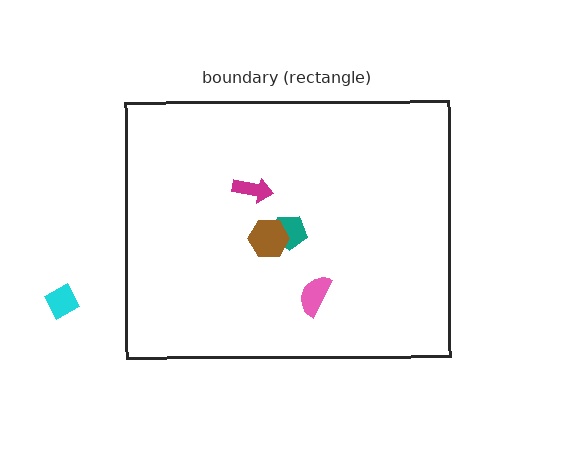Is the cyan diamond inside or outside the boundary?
Outside.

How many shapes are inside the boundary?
4 inside, 1 outside.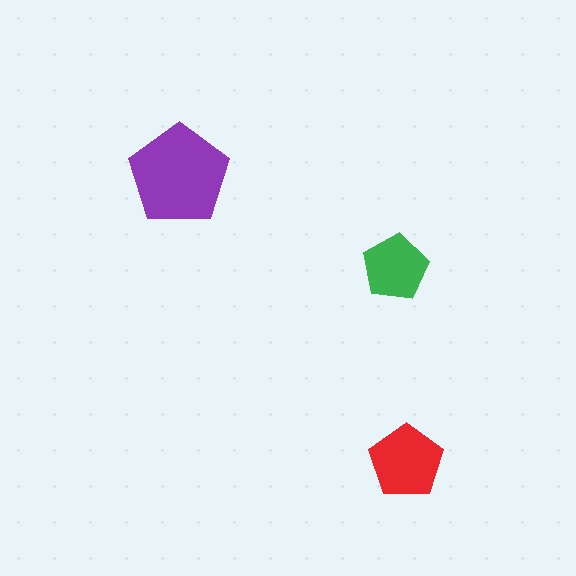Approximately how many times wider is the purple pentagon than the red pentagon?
About 1.5 times wider.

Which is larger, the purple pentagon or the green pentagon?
The purple one.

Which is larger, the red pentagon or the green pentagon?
The red one.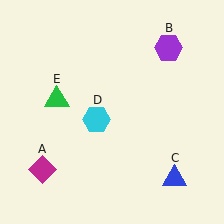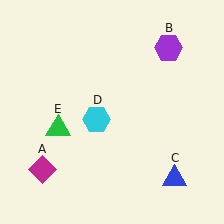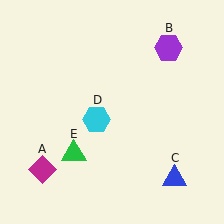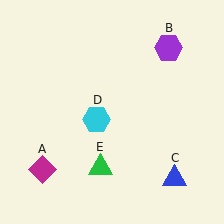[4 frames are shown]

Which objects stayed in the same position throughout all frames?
Magenta diamond (object A) and purple hexagon (object B) and blue triangle (object C) and cyan hexagon (object D) remained stationary.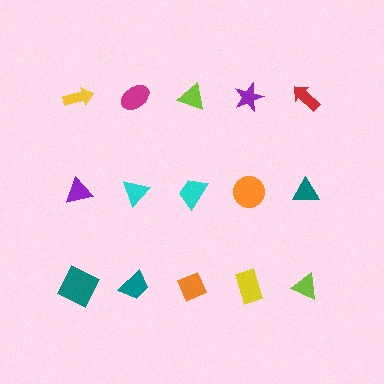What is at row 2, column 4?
An orange circle.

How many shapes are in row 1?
5 shapes.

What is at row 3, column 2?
A teal trapezoid.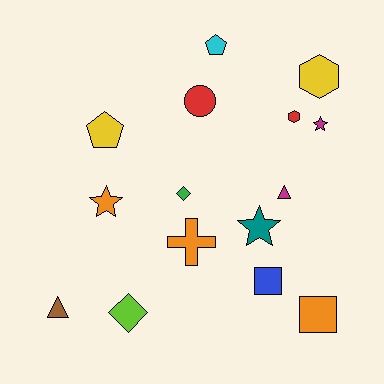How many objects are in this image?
There are 15 objects.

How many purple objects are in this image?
There are no purple objects.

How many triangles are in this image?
There are 2 triangles.